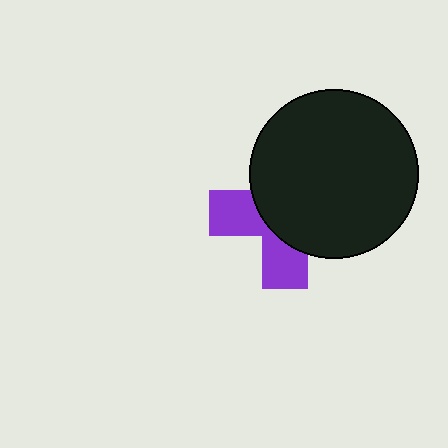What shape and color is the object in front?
The object in front is a black circle.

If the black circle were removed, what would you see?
You would see the complete purple cross.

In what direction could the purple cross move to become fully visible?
The purple cross could move toward the lower-left. That would shift it out from behind the black circle entirely.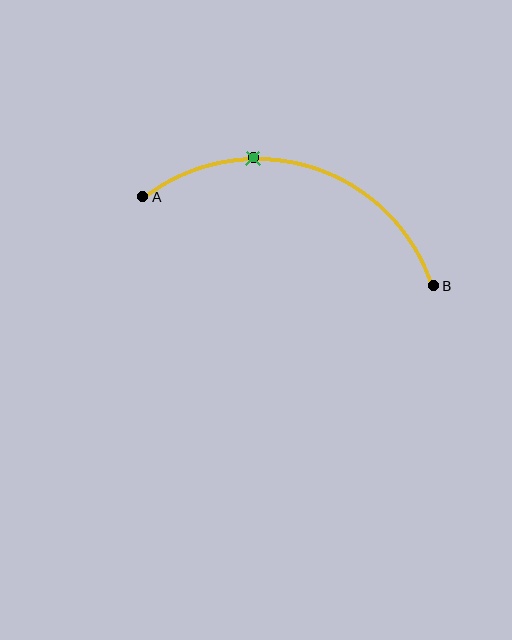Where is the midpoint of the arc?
The arc midpoint is the point on the curve farthest from the straight line joining A and B. It sits above that line.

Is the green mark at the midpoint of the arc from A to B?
No. The green mark lies on the arc but is closer to endpoint A. The arc midpoint would be at the point on the curve equidistant along the arc from both A and B.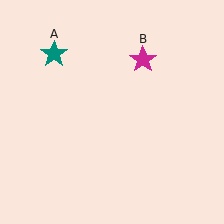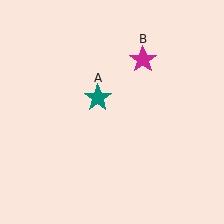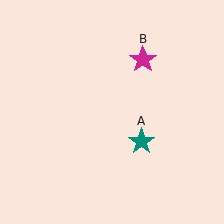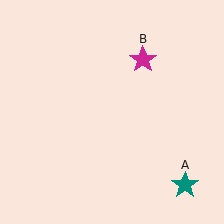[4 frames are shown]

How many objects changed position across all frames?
1 object changed position: teal star (object A).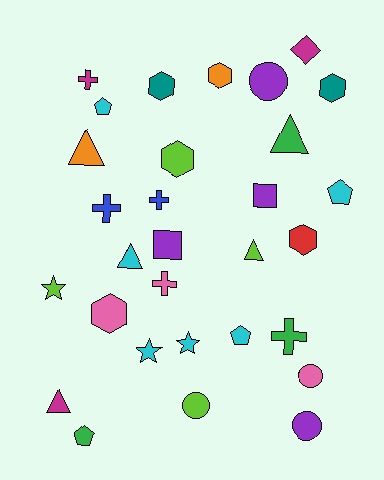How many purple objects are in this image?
There are 4 purple objects.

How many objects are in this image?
There are 30 objects.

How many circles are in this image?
There are 4 circles.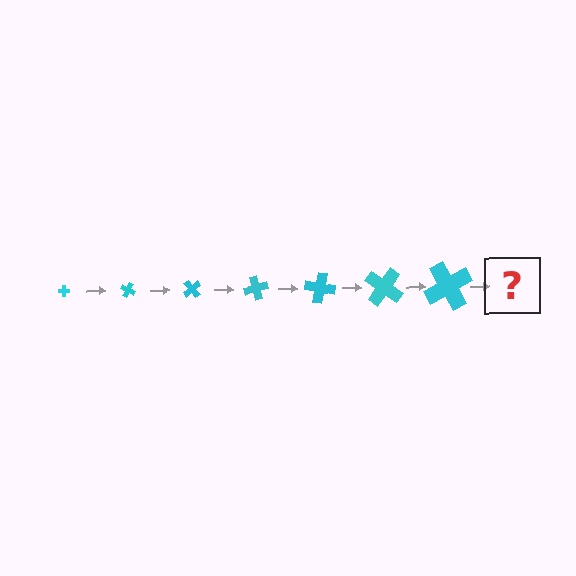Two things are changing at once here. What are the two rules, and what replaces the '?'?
The two rules are that the cross grows larger each step and it rotates 25 degrees each step. The '?' should be a cross, larger than the previous one and rotated 175 degrees from the start.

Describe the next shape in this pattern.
It should be a cross, larger than the previous one and rotated 175 degrees from the start.